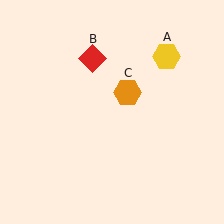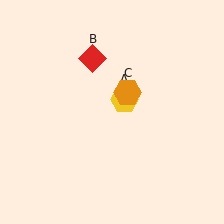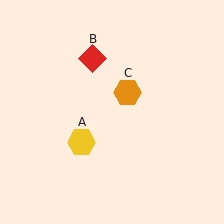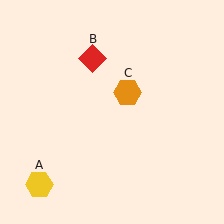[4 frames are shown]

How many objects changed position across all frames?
1 object changed position: yellow hexagon (object A).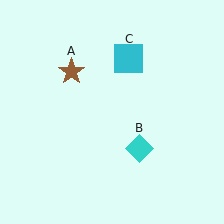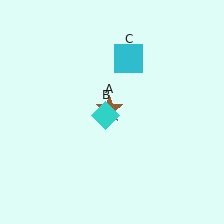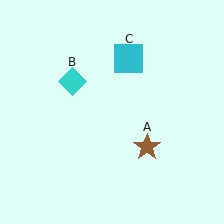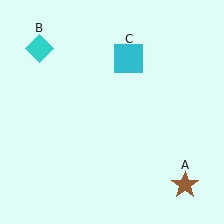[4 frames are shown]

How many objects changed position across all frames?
2 objects changed position: brown star (object A), cyan diamond (object B).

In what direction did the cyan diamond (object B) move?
The cyan diamond (object B) moved up and to the left.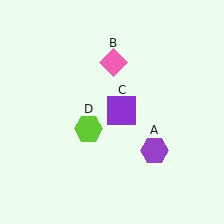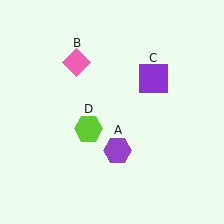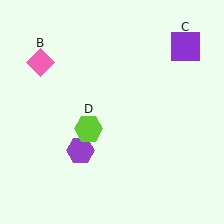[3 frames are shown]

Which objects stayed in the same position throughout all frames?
Lime hexagon (object D) remained stationary.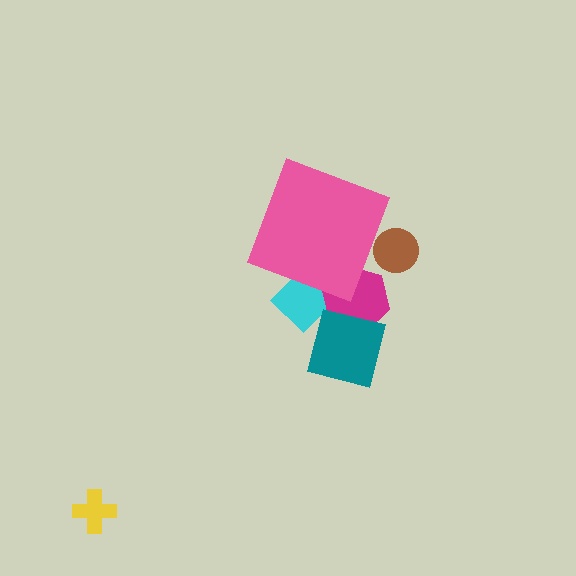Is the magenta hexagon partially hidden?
Yes, the magenta hexagon is partially hidden behind the pink diamond.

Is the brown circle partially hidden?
Yes, the brown circle is partially hidden behind the pink diamond.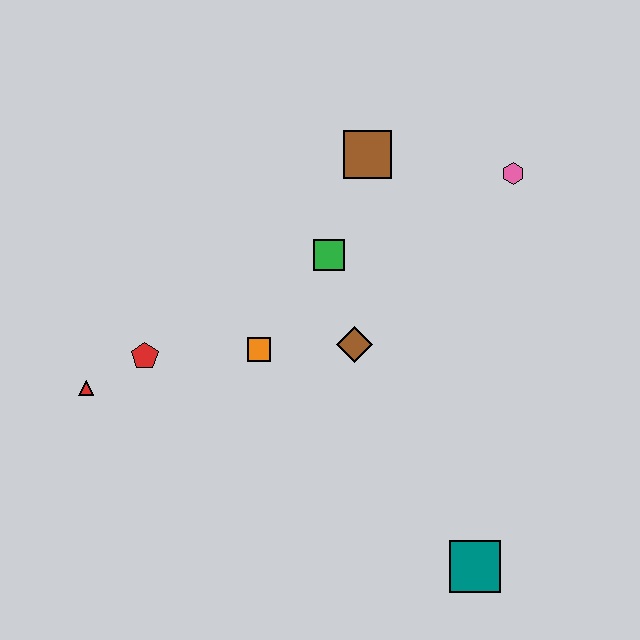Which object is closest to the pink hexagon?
The brown square is closest to the pink hexagon.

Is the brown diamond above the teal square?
Yes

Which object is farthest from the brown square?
The teal square is farthest from the brown square.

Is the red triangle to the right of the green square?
No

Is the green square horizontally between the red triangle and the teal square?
Yes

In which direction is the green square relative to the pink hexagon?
The green square is to the left of the pink hexagon.